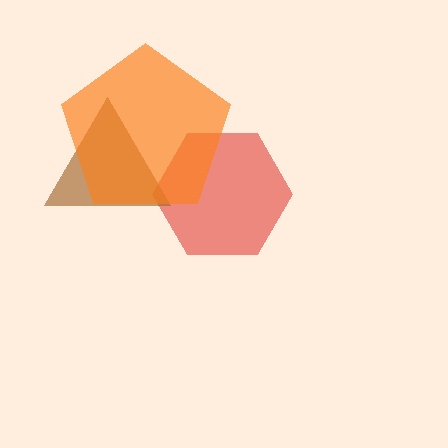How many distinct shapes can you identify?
There are 3 distinct shapes: a red hexagon, a brown triangle, an orange pentagon.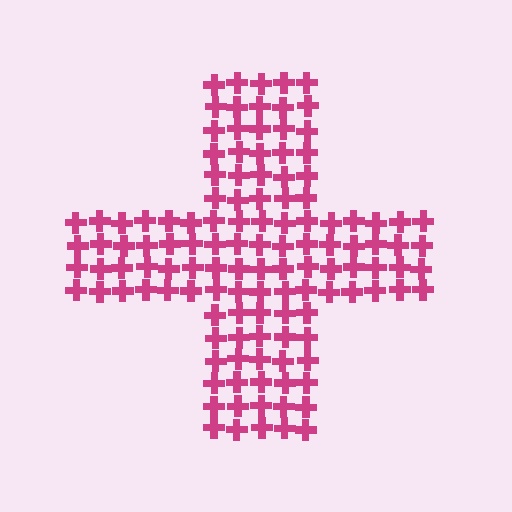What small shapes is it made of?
It is made of small crosses.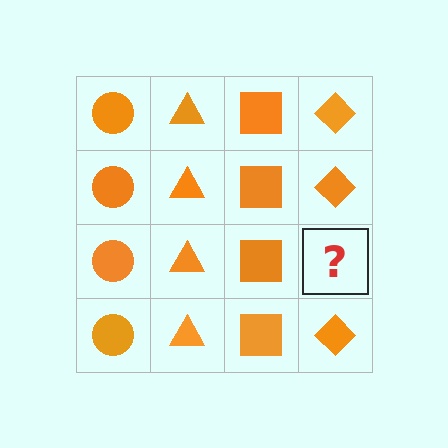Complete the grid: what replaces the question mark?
The question mark should be replaced with an orange diamond.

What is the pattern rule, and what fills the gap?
The rule is that each column has a consistent shape. The gap should be filled with an orange diamond.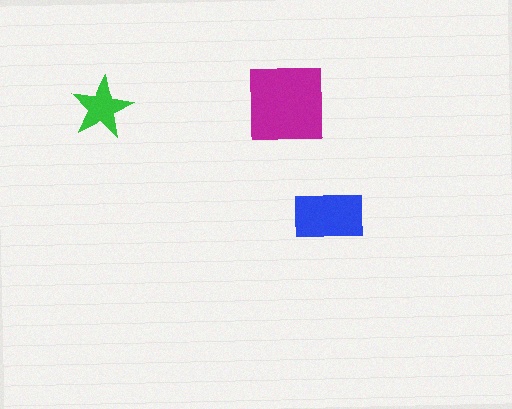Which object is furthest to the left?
The green star is leftmost.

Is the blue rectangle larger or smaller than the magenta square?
Smaller.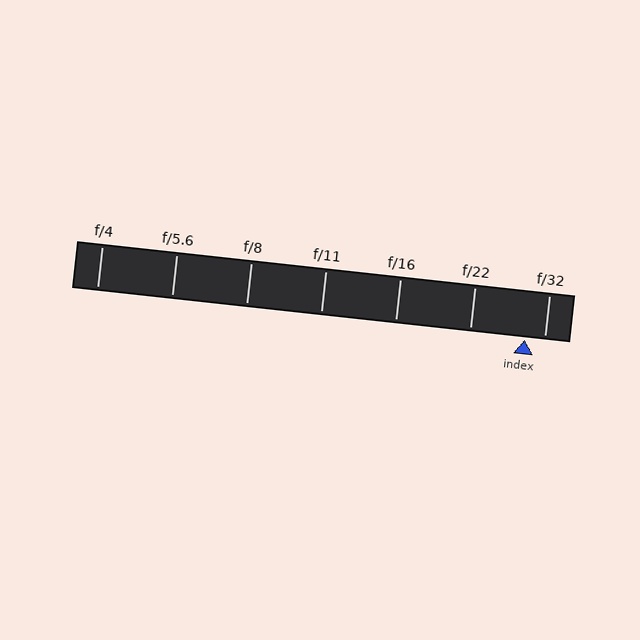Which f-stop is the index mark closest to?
The index mark is closest to f/32.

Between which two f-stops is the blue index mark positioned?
The index mark is between f/22 and f/32.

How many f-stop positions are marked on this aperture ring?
There are 7 f-stop positions marked.